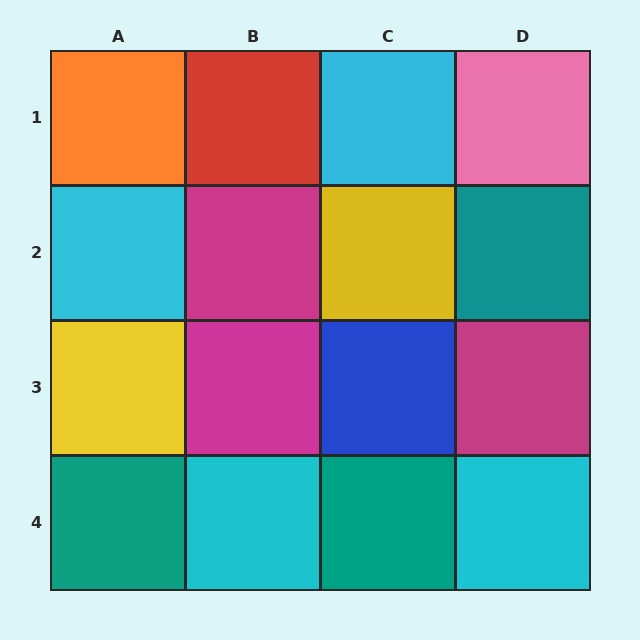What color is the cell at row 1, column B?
Red.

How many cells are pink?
1 cell is pink.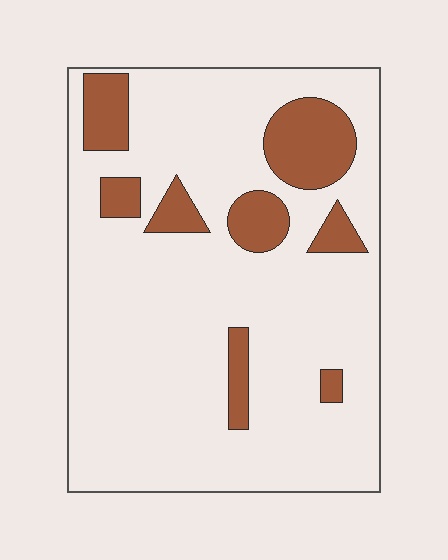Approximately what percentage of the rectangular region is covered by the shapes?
Approximately 15%.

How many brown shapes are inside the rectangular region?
8.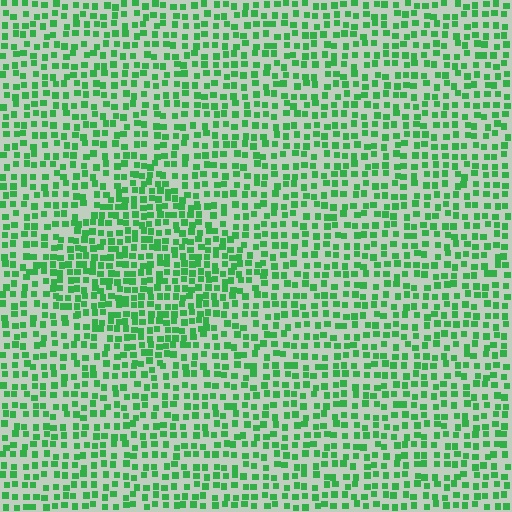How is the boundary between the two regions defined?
The boundary is defined by a change in element density (approximately 1.5x ratio). All elements are the same color, size, and shape.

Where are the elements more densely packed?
The elements are more densely packed inside the diamond boundary.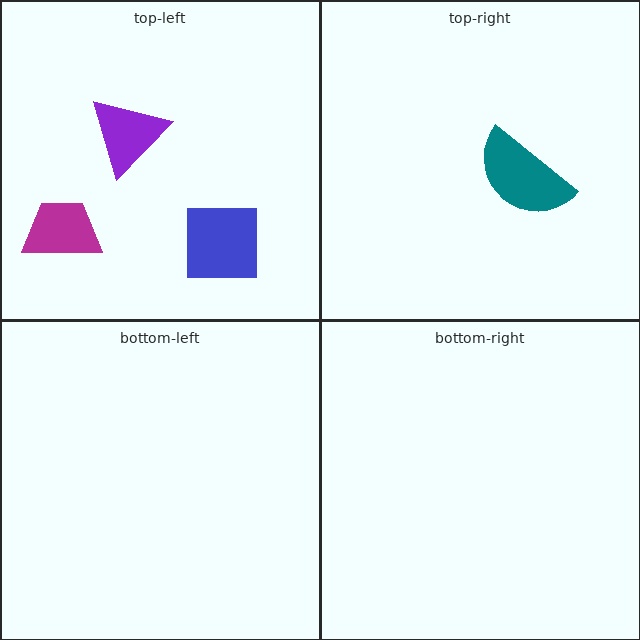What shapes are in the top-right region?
The teal semicircle.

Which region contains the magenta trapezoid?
The top-left region.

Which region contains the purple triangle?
The top-left region.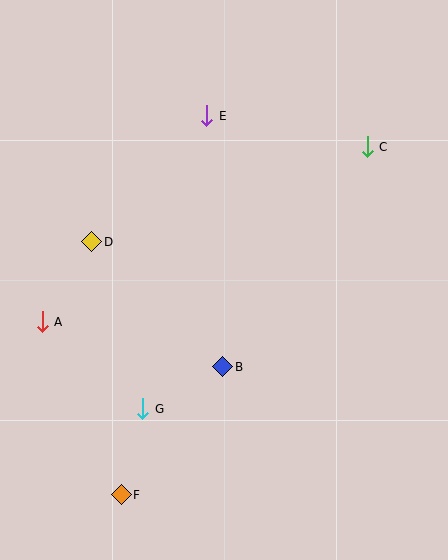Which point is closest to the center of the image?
Point B at (223, 367) is closest to the center.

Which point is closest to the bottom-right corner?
Point B is closest to the bottom-right corner.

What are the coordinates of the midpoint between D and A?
The midpoint between D and A is at (67, 282).